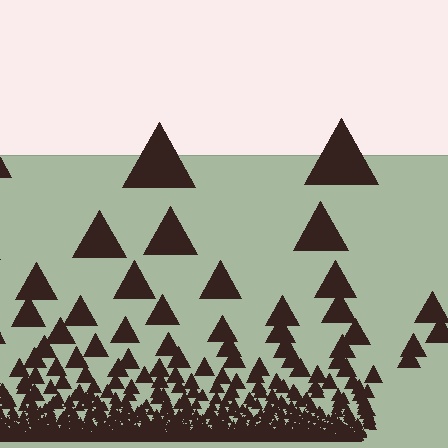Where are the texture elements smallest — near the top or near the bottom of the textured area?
Near the bottom.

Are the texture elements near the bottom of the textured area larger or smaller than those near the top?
Smaller. The gradient is inverted — elements near the bottom are smaller and denser.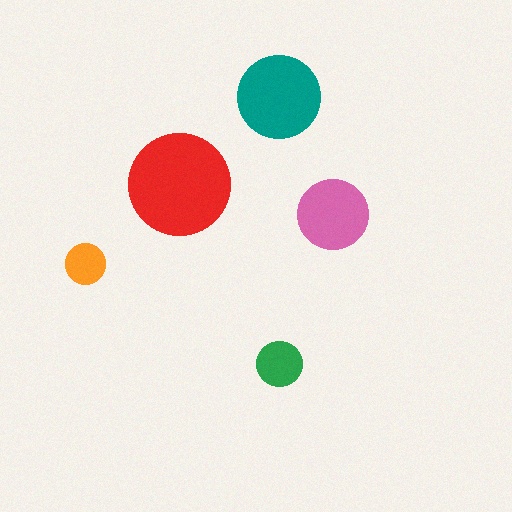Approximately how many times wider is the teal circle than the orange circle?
About 2 times wider.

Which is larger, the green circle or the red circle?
The red one.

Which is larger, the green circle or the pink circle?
The pink one.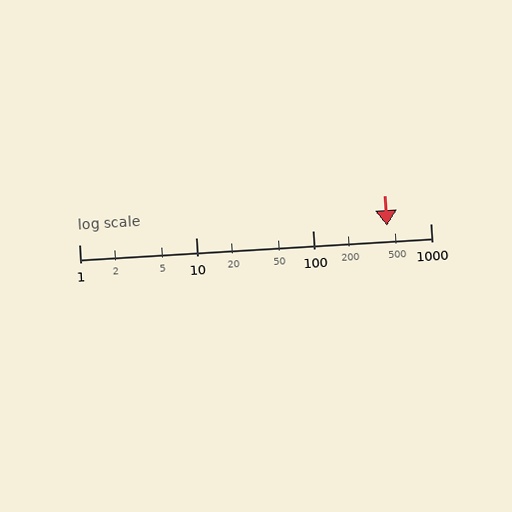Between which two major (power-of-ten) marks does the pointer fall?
The pointer is between 100 and 1000.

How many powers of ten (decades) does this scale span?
The scale spans 3 decades, from 1 to 1000.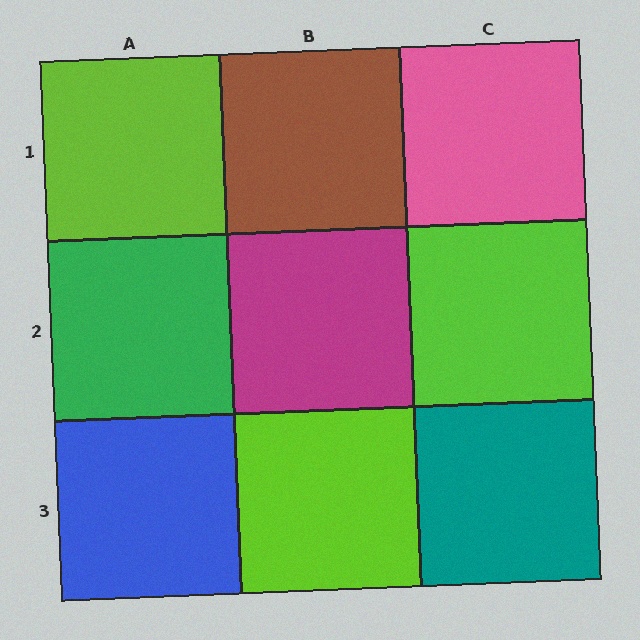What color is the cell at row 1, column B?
Brown.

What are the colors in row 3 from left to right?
Blue, lime, teal.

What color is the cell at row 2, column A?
Green.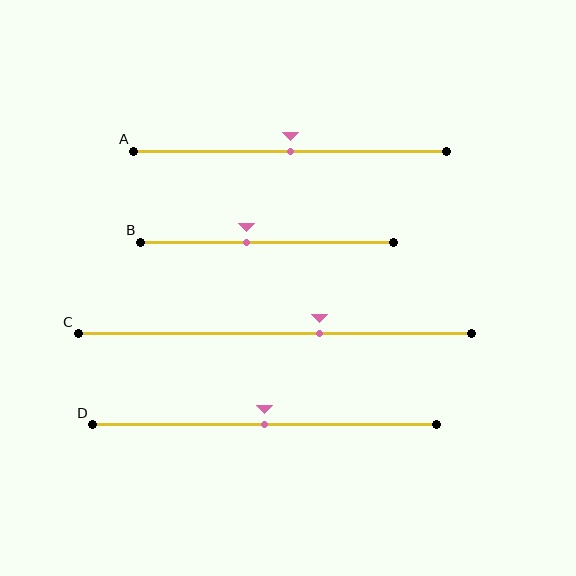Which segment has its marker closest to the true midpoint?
Segment A has its marker closest to the true midpoint.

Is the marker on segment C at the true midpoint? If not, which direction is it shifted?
No, the marker on segment C is shifted to the right by about 11% of the segment length.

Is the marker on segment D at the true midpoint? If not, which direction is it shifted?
Yes, the marker on segment D is at the true midpoint.